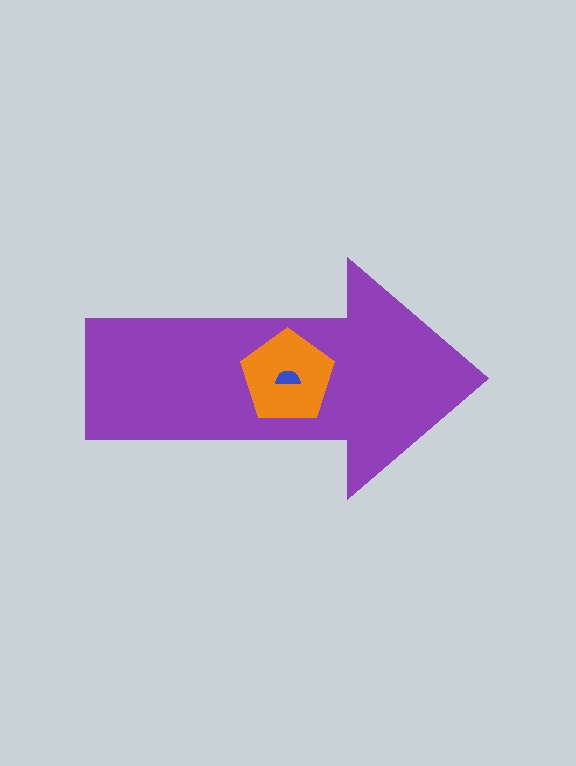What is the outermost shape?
The purple arrow.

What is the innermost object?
The blue semicircle.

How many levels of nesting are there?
3.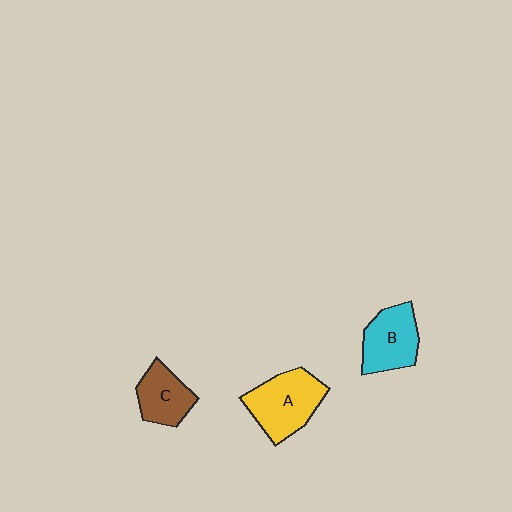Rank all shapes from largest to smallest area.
From largest to smallest: A (yellow), B (cyan), C (brown).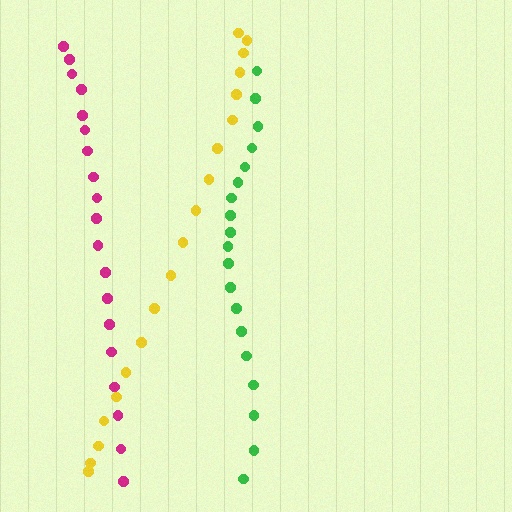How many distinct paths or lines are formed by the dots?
There are 3 distinct paths.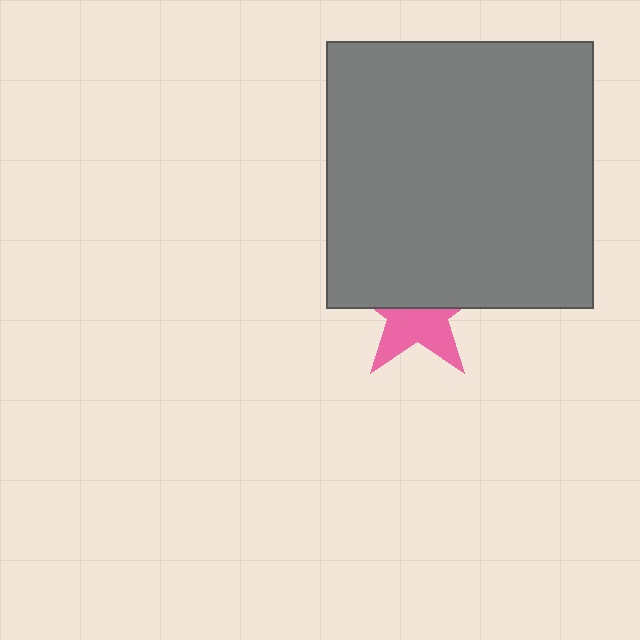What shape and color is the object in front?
The object in front is a gray square.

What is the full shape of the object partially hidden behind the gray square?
The partially hidden object is a pink star.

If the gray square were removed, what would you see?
You would see the complete pink star.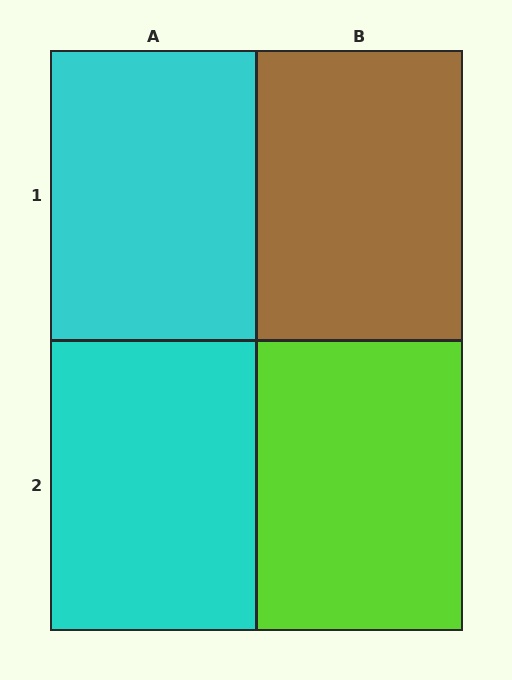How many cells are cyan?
2 cells are cyan.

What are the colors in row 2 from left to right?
Cyan, lime.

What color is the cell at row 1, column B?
Brown.